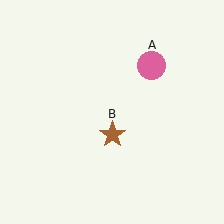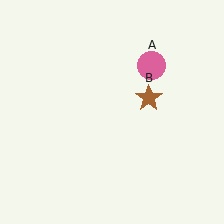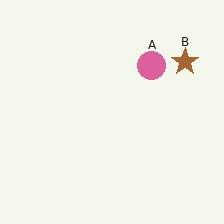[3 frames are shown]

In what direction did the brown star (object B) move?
The brown star (object B) moved up and to the right.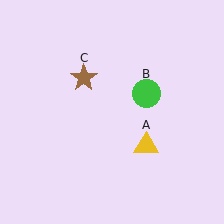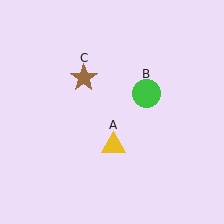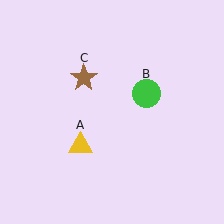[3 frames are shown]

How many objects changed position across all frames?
1 object changed position: yellow triangle (object A).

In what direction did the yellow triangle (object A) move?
The yellow triangle (object A) moved left.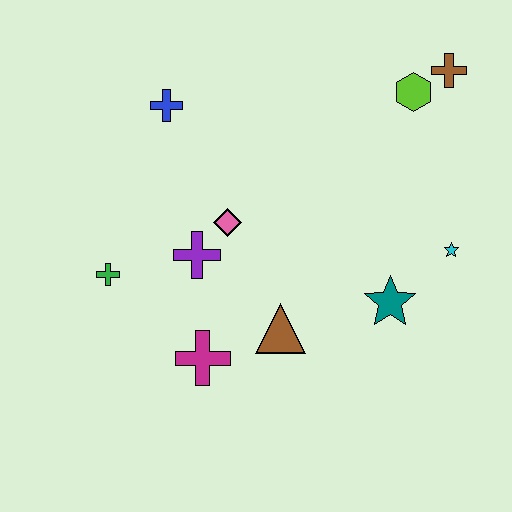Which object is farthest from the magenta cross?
The brown cross is farthest from the magenta cross.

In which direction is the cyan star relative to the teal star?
The cyan star is to the right of the teal star.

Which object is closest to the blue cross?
The pink diamond is closest to the blue cross.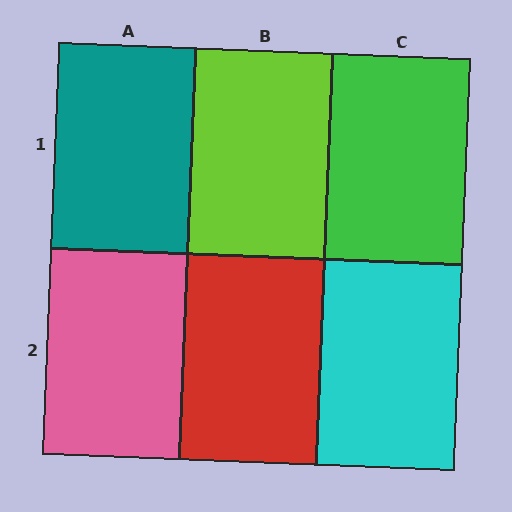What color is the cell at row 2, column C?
Cyan.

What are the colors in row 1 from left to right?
Teal, lime, green.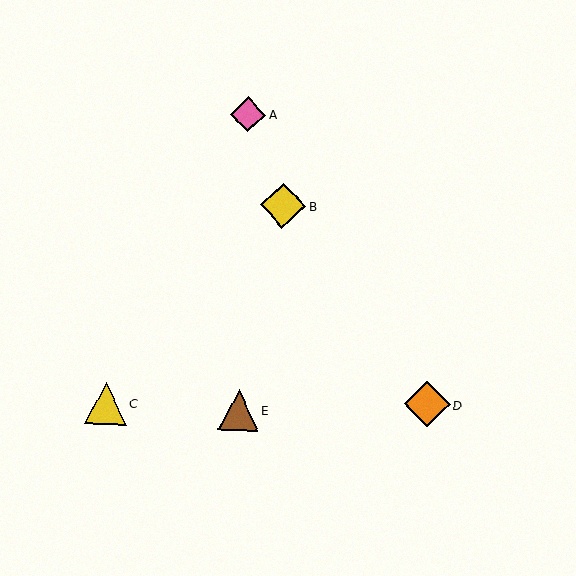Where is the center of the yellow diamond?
The center of the yellow diamond is at (283, 206).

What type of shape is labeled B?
Shape B is a yellow diamond.